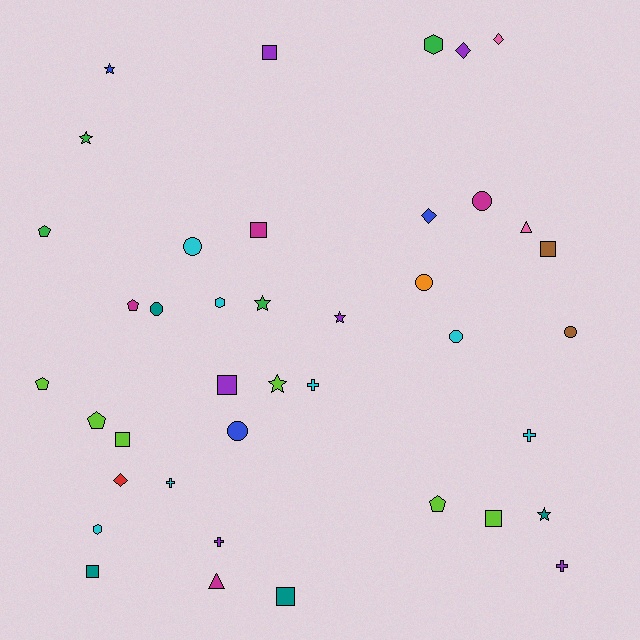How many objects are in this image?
There are 40 objects.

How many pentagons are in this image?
There are 5 pentagons.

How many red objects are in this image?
There is 1 red object.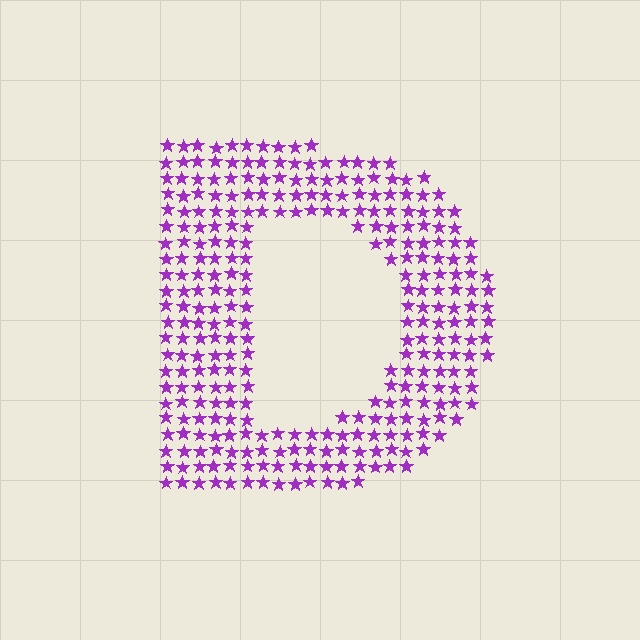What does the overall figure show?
The overall figure shows the letter D.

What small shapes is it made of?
It is made of small stars.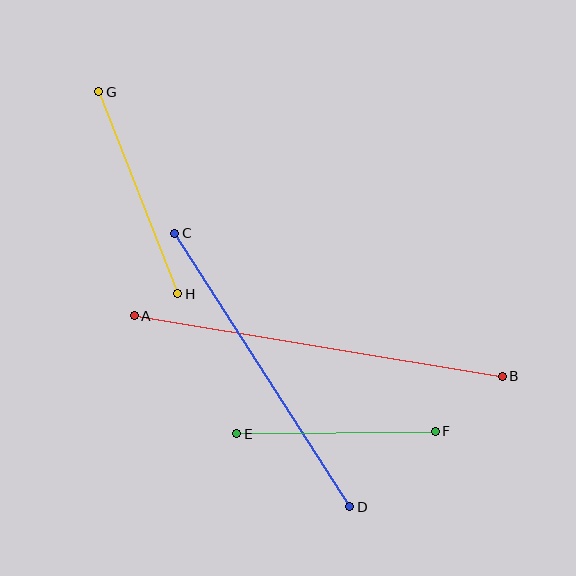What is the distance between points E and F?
The distance is approximately 198 pixels.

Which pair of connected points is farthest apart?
Points A and B are farthest apart.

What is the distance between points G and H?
The distance is approximately 217 pixels.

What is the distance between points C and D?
The distance is approximately 325 pixels.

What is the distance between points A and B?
The distance is approximately 373 pixels.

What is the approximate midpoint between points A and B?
The midpoint is at approximately (318, 346) pixels.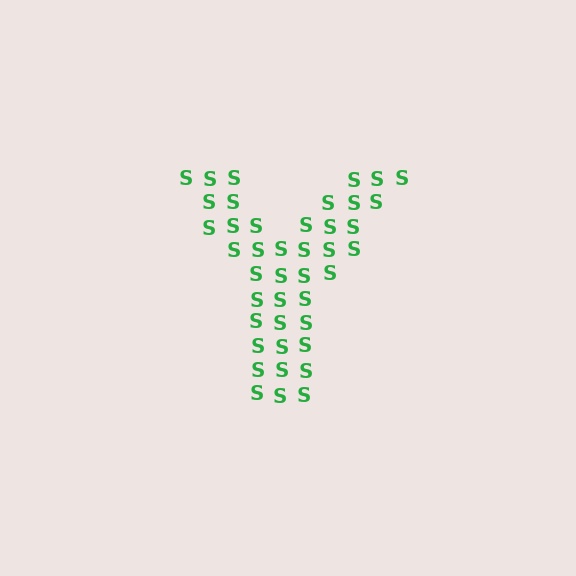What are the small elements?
The small elements are letter S's.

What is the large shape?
The large shape is the letter Y.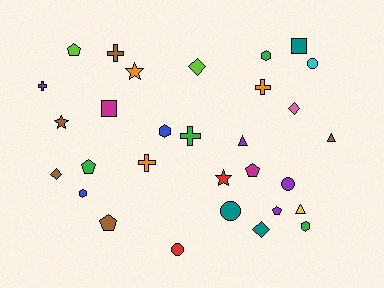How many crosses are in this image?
There are 5 crosses.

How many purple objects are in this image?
There are 4 purple objects.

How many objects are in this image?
There are 30 objects.